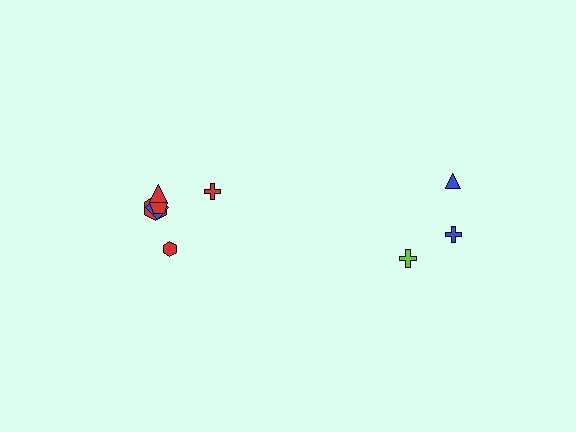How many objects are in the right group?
There are 3 objects.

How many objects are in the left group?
There are 6 objects.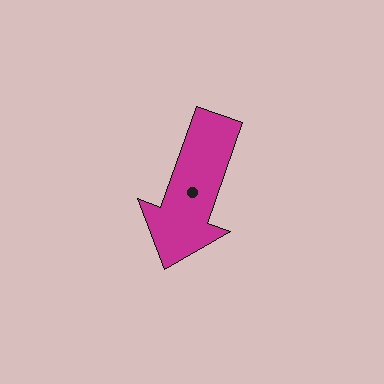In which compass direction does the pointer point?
South.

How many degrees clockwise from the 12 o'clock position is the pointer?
Approximately 200 degrees.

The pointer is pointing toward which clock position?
Roughly 7 o'clock.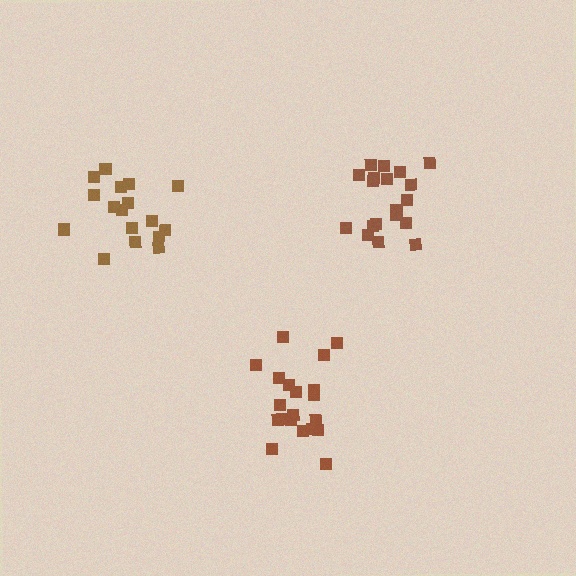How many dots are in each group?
Group 1: 20 dots, Group 2: 17 dots, Group 3: 19 dots (56 total).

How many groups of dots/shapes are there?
There are 3 groups.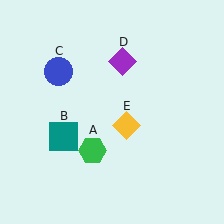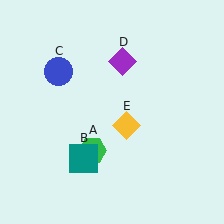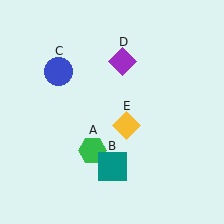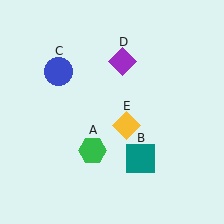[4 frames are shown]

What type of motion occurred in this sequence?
The teal square (object B) rotated counterclockwise around the center of the scene.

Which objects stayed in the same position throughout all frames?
Green hexagon (object A) and blue circle (object C) and purple diamond (object D) and yellow diamond (object E) remained stationary.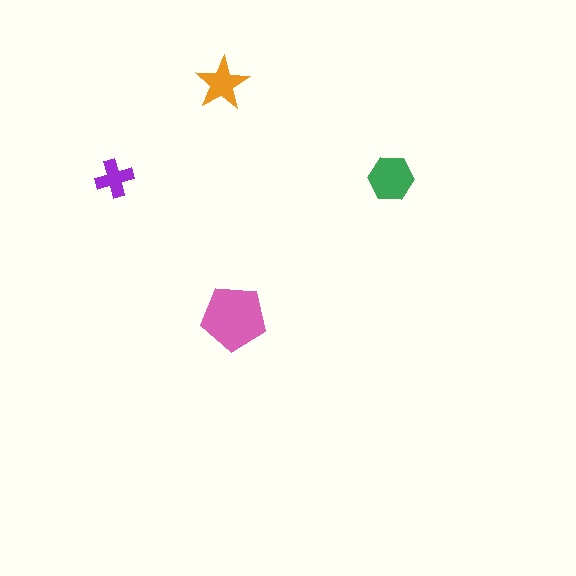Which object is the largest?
The pink pentagon.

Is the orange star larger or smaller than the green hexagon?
Smaller.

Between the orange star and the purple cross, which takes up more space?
The orange star.